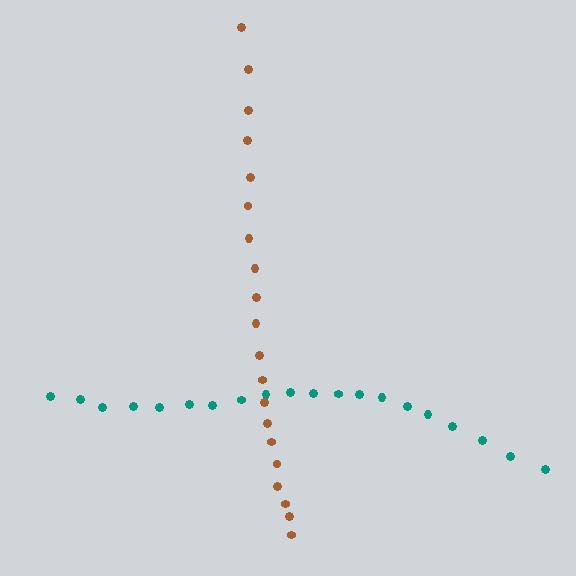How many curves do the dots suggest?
There are 2 distinct paths.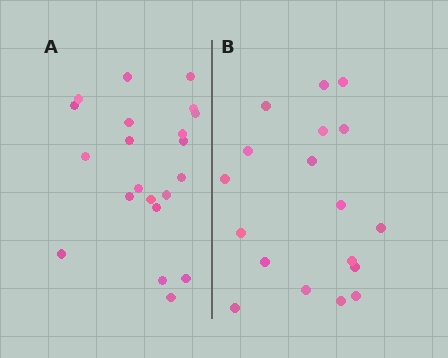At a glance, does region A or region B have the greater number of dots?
Region A (the left region) has more dots.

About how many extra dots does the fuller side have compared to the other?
Region A has just a few more — roughly 2 or 3 more dots than region B.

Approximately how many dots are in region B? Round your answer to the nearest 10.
About 20 dots. (The exact count is 18, which rounds to 20.)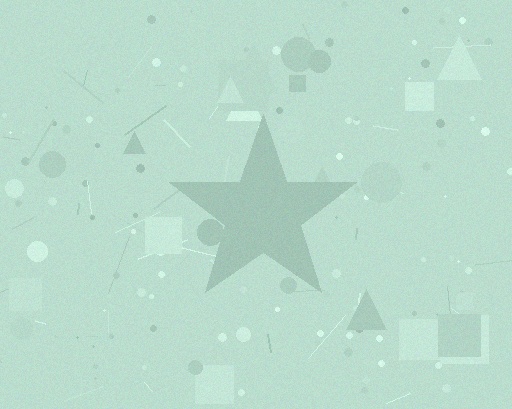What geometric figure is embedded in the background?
A star is embedded in the background.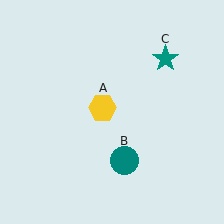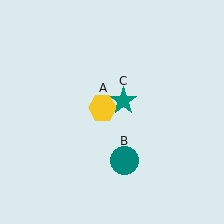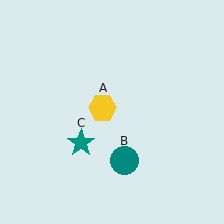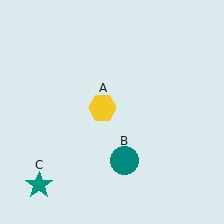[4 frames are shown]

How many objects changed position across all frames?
1 object changed position: teal star (object C).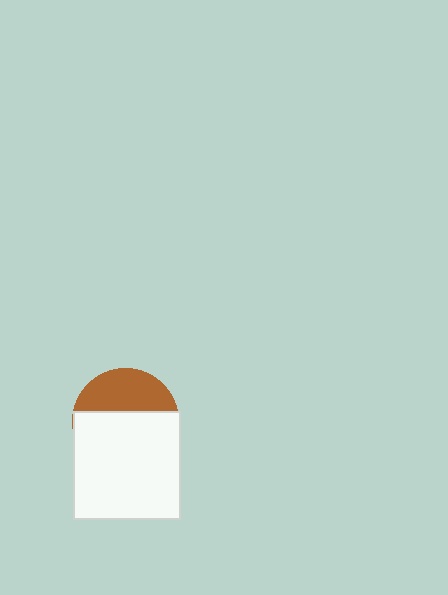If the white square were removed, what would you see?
You would see the complete brown circle.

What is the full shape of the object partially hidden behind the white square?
The partially hidden object is a brown circle.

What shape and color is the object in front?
The object in front is a white square.